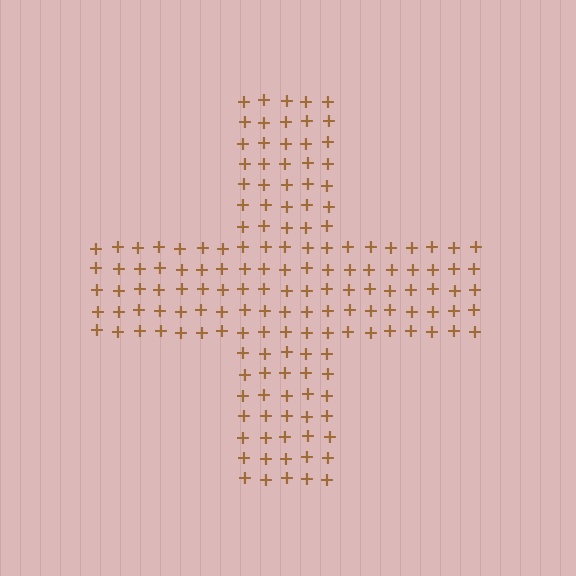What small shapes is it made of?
It is made of small plus signs.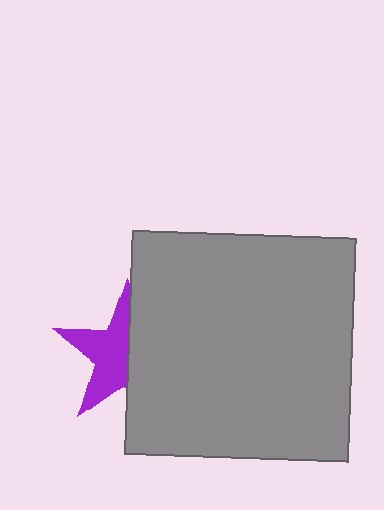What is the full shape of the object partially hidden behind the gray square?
The partially hidden object is a purple star.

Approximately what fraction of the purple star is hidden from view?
Roughly 46% of the purple star is hidden behind the gray square.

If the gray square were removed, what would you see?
You would see the complete purple star.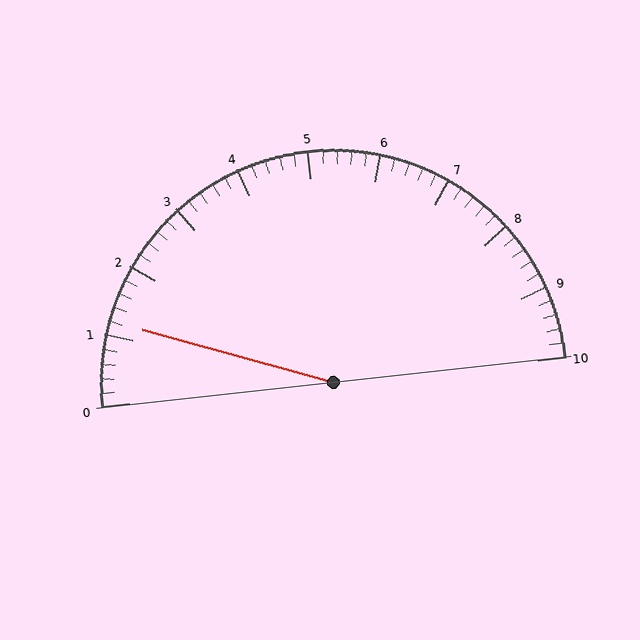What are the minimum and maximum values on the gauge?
The gauge ranges from 0 to 10.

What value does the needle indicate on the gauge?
The needle indicates approximately 1.2.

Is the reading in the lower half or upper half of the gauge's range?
The reading is in the lower half of the range (0 to 10).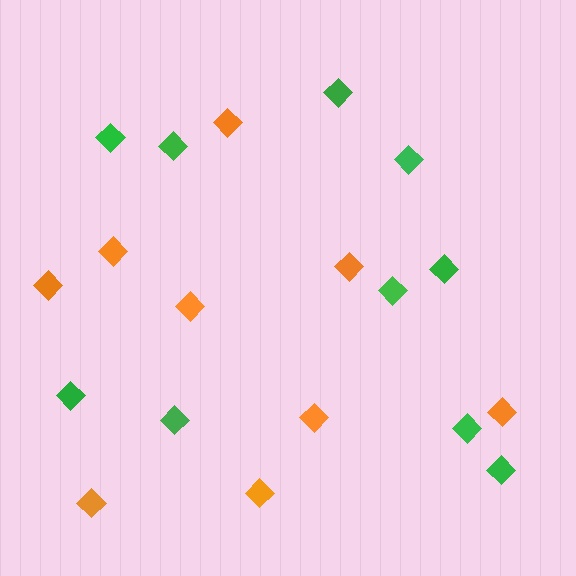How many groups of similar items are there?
There are 2 groups: one group of orange diamonds (9) and one group of green diamonds (10).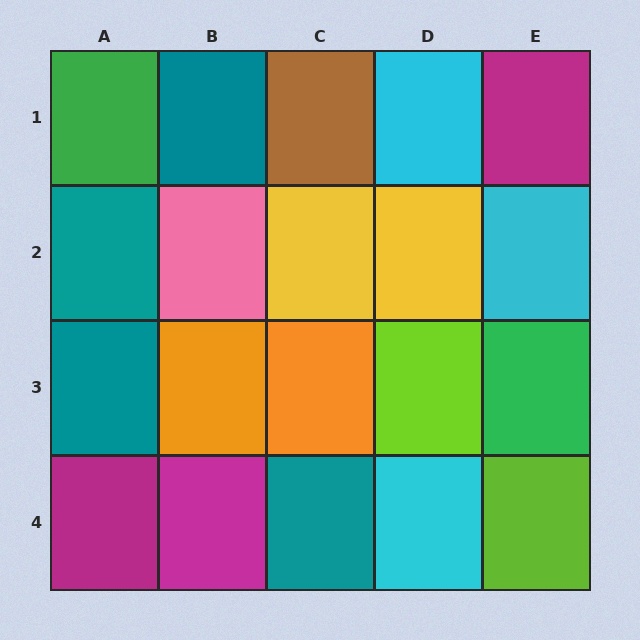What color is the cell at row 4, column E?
Lime.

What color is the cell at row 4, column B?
Magenta.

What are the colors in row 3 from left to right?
Teal, orange, orange, lime, green.